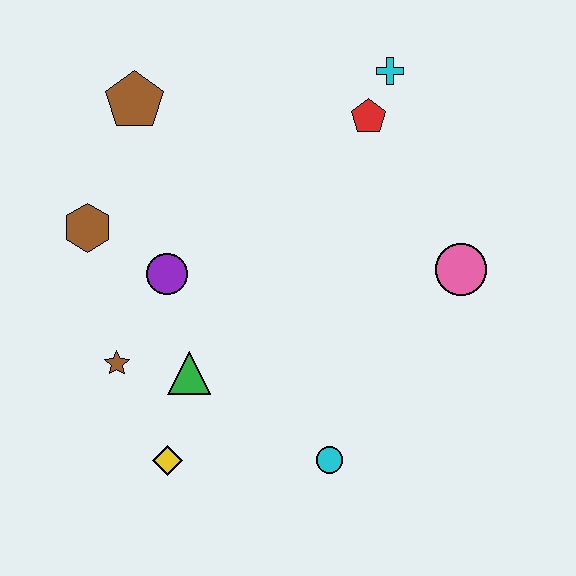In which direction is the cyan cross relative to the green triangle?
The cyan cross is above the green triangle.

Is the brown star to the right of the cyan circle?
No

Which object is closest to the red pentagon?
The cyan cross is closest to the red pentagon.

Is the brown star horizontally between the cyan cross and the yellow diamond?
No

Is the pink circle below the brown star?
No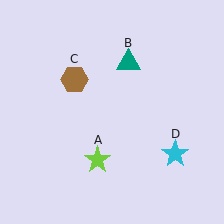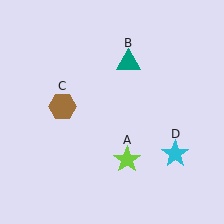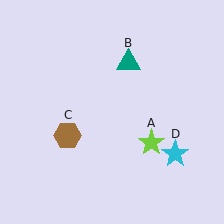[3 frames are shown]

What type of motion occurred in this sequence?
The lime star (object A), brown hexagon (object C) rotated counterclockwise around the center of the scene.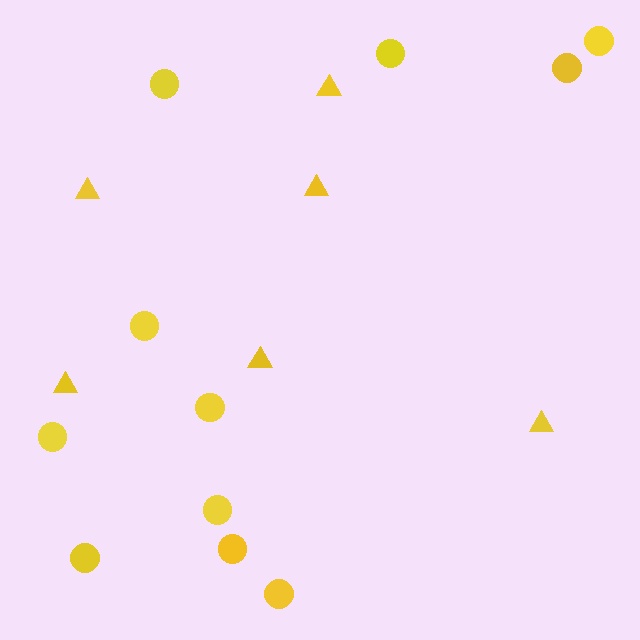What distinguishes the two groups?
There are 2 groups: one group of triangles (6) and one group of circles (11).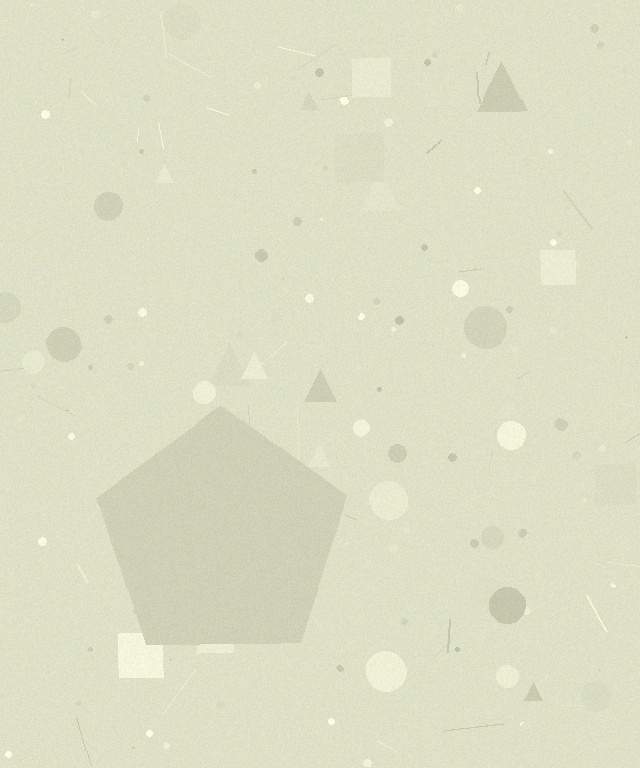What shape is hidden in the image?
A pentagon is hidden in the image.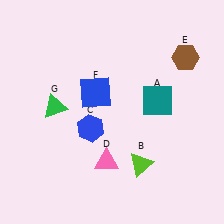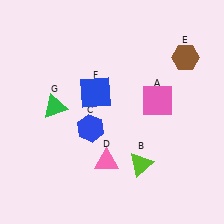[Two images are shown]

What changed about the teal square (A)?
In Image 1, A is teal. In Image 2, it changed to pink.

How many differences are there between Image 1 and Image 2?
There is 1 difference between the two images.